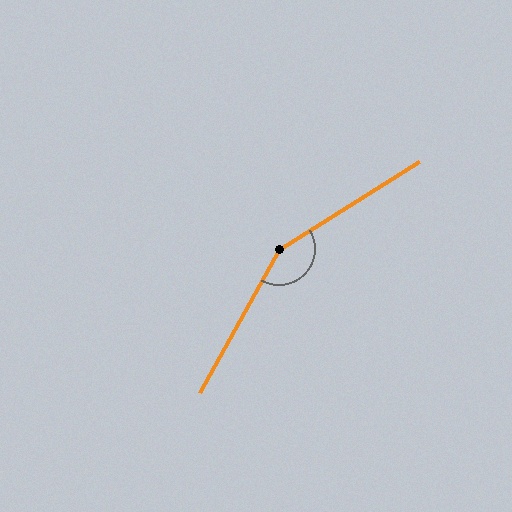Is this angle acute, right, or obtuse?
It is obtuse.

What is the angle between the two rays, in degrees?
Approximately 151 degrees.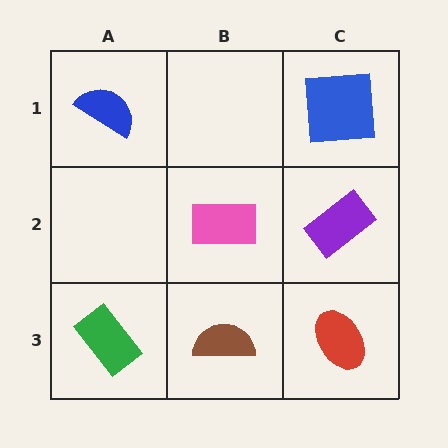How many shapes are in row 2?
2 shapes.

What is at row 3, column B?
A brown semicircle.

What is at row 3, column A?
A green rectangle.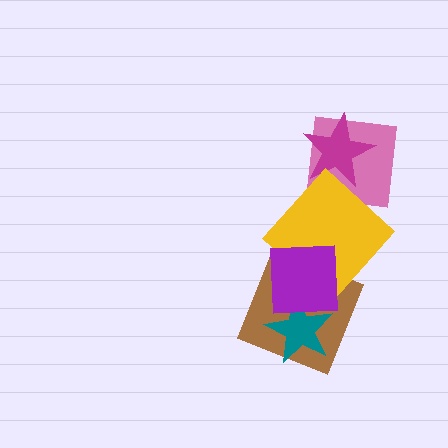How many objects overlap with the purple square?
3 objects overlap with the purple square.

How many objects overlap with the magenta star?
1 object overlaps with the magenta star.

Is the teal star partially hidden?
Yes, it is partially covered by another shape.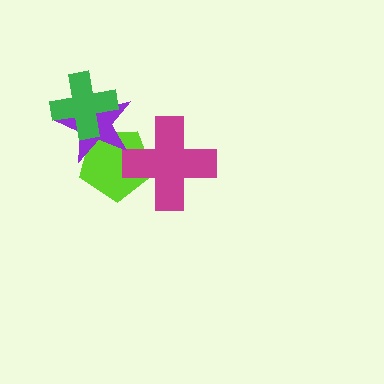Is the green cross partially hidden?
No, no other shape covers it.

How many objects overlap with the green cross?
1 object overlaps with the green cross.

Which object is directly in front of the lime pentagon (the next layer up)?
The magenta cross is directly in front of the lime pentagon.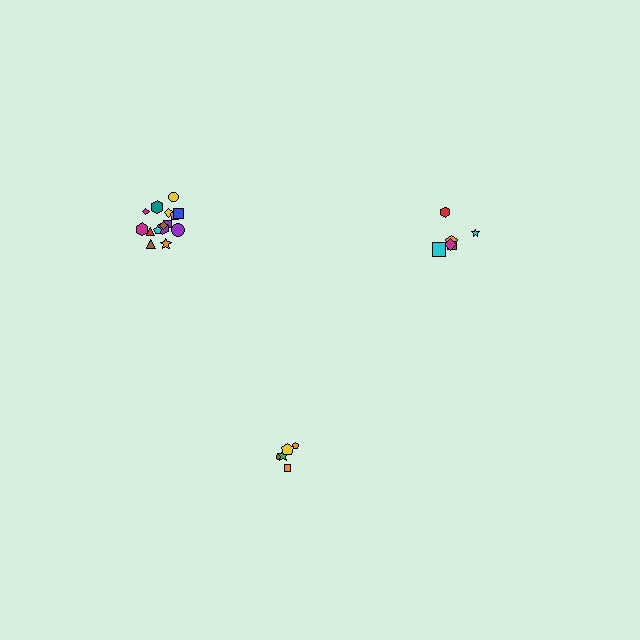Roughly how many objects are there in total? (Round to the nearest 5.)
Roughly 25 objects in total.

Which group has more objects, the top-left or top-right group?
The top-left group.